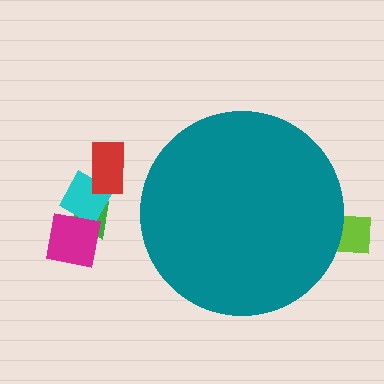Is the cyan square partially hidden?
No, the cyan square is fully visible.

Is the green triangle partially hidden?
No, the green triangle is fully visible.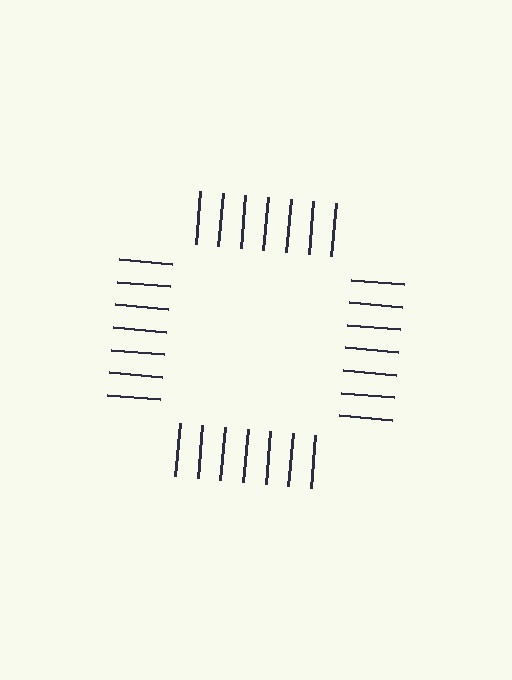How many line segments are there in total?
28 — 7 along each of the 4 edges.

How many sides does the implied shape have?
4 sides — the line-ends trace a square.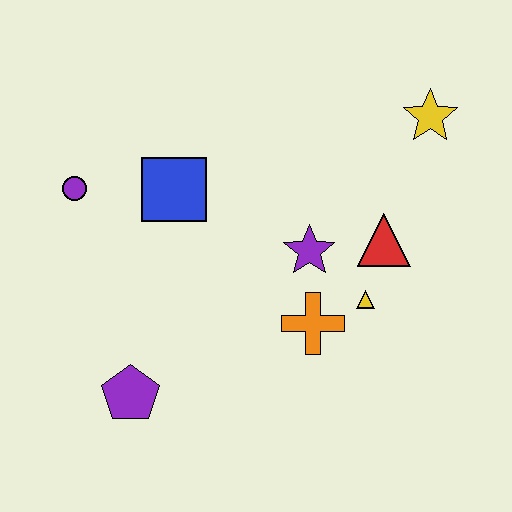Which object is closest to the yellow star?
The red triangle is closest to the yellow star.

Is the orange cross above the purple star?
No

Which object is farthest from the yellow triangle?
The purple circle is farthest from the yellow triangle.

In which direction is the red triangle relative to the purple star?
The red triangle is to the right of the purple star.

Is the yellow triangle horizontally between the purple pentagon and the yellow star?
Yes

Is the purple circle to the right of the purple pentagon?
No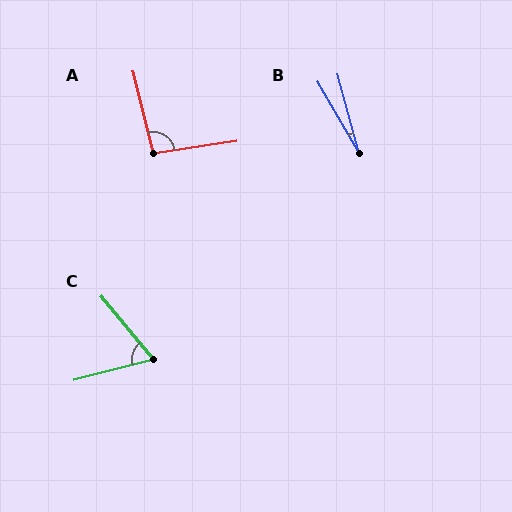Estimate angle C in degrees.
Approximately 64 degrees.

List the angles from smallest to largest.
B (15°), C (64°), A (96°).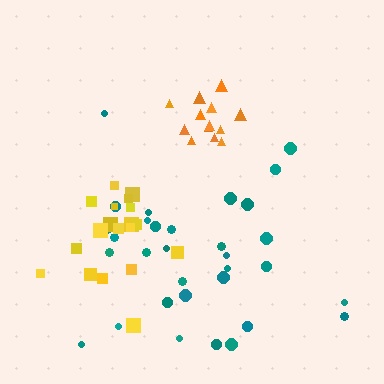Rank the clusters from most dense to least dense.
orange, yellow, teal.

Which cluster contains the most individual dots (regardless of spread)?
Teal (32).